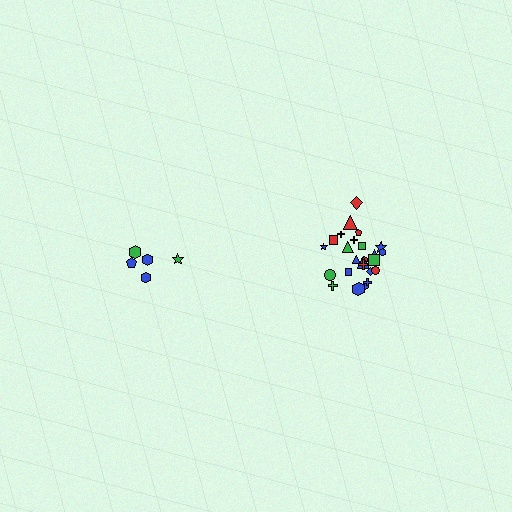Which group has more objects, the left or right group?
The right group.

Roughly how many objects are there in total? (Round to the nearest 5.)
Roughly 30 objects in total.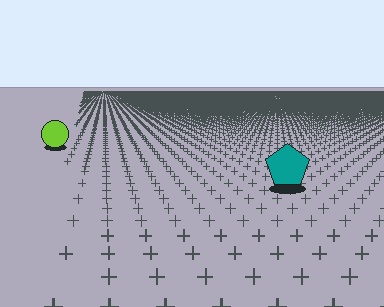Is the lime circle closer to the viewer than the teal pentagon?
No. The teal pentagon is closer — you can tell from the texture gradient: the ground texture is coarser near it.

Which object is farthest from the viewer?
The lime circle is farthest from the viewer. It appears smaller and the ground texture around it is denser.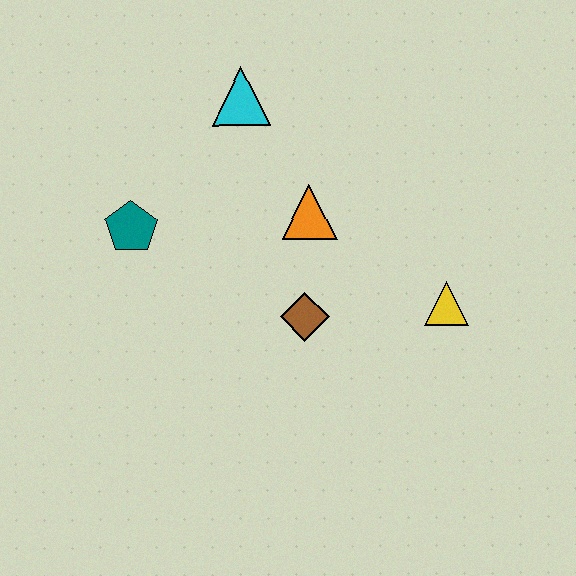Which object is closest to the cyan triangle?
The orange triangle is closest to the cyan triangle.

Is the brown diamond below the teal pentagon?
Yes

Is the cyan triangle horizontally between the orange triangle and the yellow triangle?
No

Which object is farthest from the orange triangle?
The teal pentagon is farthest from the orange triangle.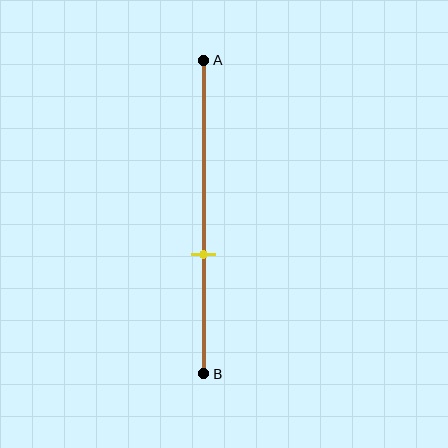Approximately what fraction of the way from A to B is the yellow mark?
The yellow mark is approximately 60% of the way from A to B.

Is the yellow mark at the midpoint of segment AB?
No, the mark is at about 60% from A, not at the 50% midpoint.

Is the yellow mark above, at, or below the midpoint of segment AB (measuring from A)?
The yellow mark is below the midpoint of segment AB.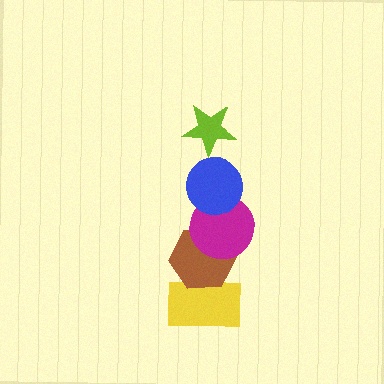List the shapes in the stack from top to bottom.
From top to bottom: the lime star, the blue circle, the magenta circle, the brown hexagon, the yellow rectangle.